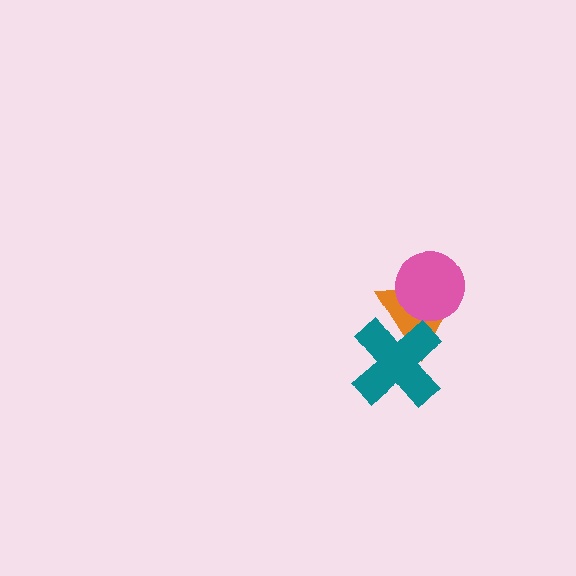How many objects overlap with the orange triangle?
2 objects overlap with the orange triangle.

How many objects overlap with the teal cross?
1 object overlaps with the teal cross.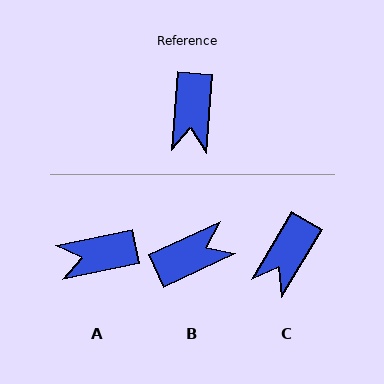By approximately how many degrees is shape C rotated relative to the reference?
Approximately 26 degrees clockwise.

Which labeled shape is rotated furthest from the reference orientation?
B, about 120 degrees away.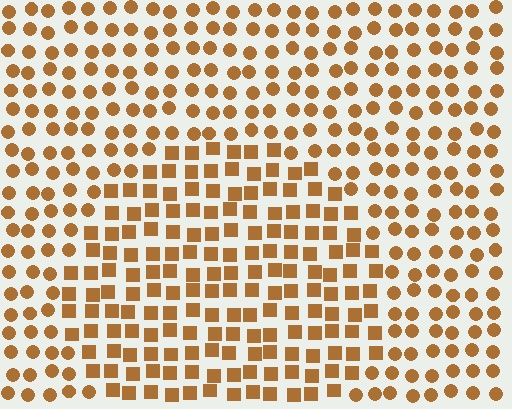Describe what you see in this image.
The image is filled with small brown elements arranged in a uniform grid. A circle-shaped region contains squares, while the surrounding area contains circles. The boundary is defined purely by the change in element shape.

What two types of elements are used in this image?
The image uses squares inside the circle region and circles outside it.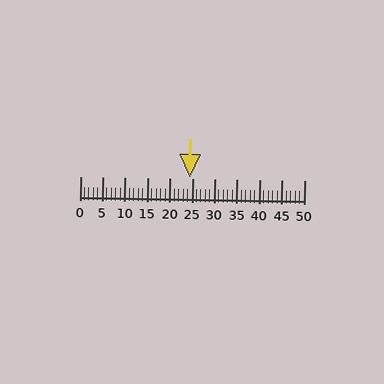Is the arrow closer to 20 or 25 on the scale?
The arrow is closer to 25.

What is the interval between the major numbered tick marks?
The major tick marks are spaced 5 units apart.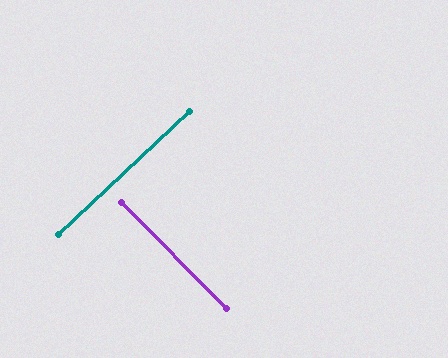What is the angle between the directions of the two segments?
Approximately 89 degrees.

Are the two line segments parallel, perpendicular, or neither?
Perpendicular — they meet at approximately 89°.